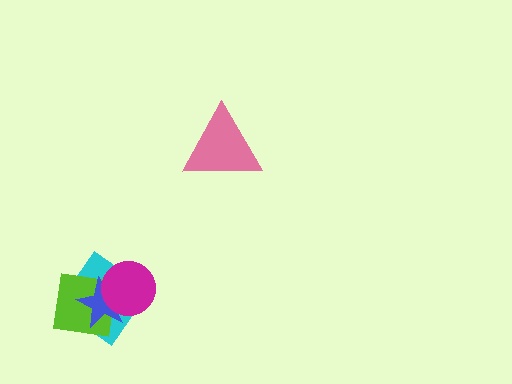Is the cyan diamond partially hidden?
Yes, it is partially covered by another shape.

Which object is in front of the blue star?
The magenta circle is in front of the blue star.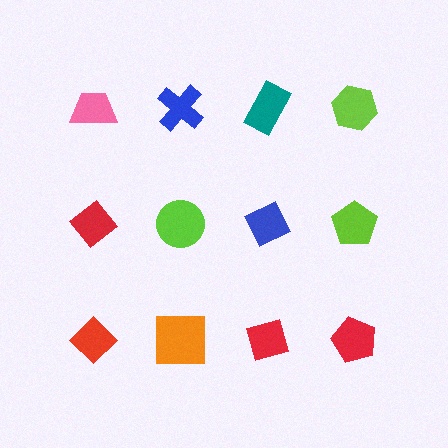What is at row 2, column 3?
A blue diamond.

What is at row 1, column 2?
A blue cross.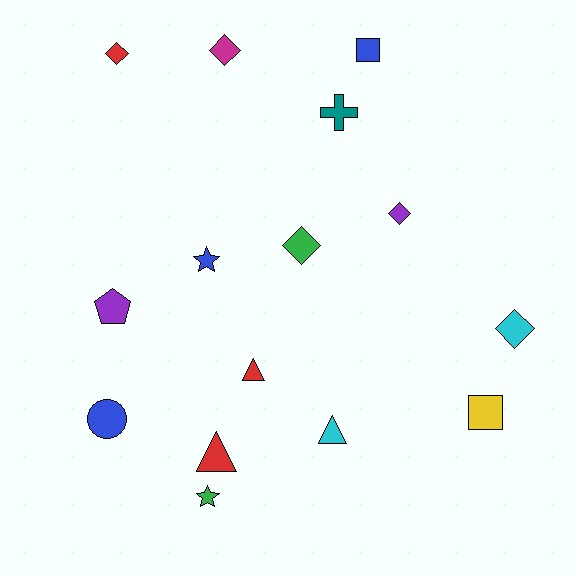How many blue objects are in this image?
There are 3 blue objects.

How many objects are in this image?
There are 15 objects.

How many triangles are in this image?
There are 3 triangles.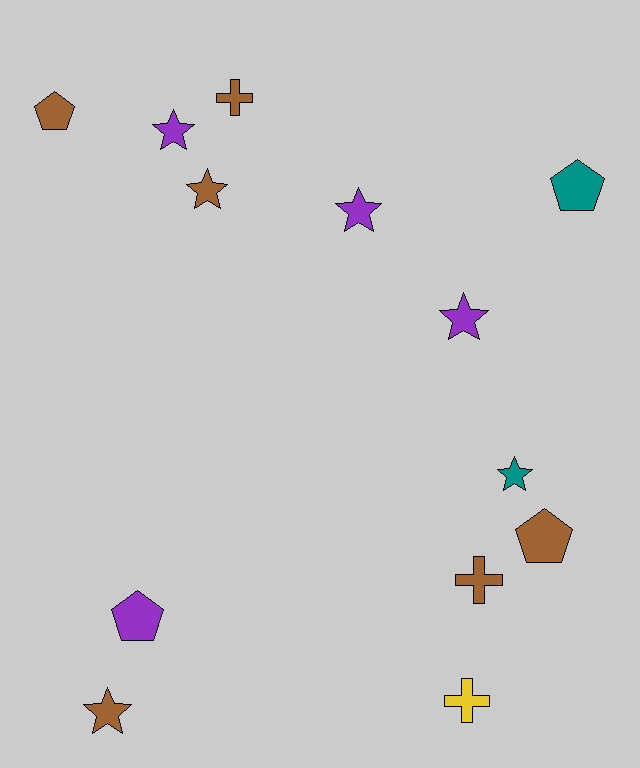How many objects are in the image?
There are 13 objects.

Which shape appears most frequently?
Star, with 6 objects.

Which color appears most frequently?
Brown, with 6 objects.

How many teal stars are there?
There is 1 teal star.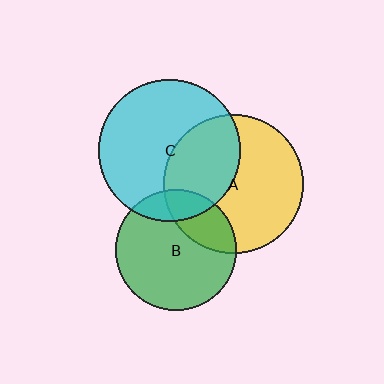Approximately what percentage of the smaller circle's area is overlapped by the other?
Approximately 40%.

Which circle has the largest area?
Circle C (cyan).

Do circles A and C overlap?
Yes.